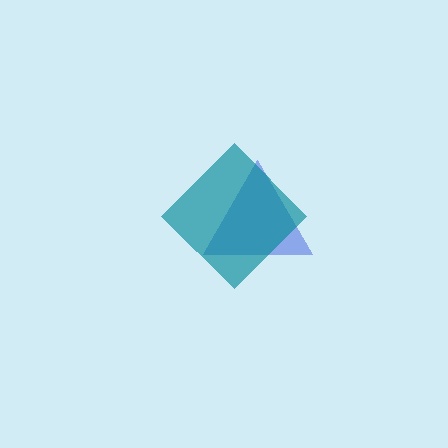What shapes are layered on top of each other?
The layered shapes are: a blue triangle, a teal diamond.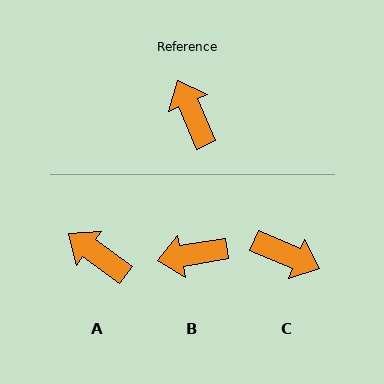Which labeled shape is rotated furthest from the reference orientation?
C, about 136 degrees away.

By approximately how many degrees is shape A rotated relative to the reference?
Approximately 30 degrees counter-clockwise.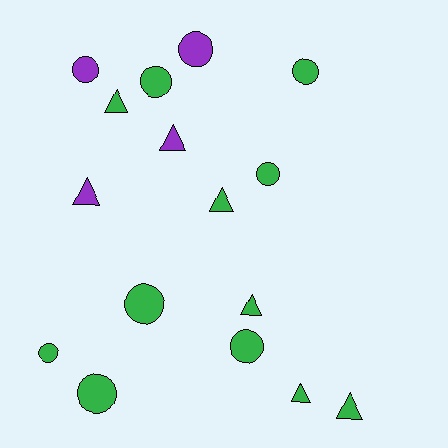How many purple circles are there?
There are 2 purple circles.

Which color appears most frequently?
Green, with 12 objects.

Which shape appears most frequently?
Circle, with 9 objects.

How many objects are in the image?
There are 16 objects.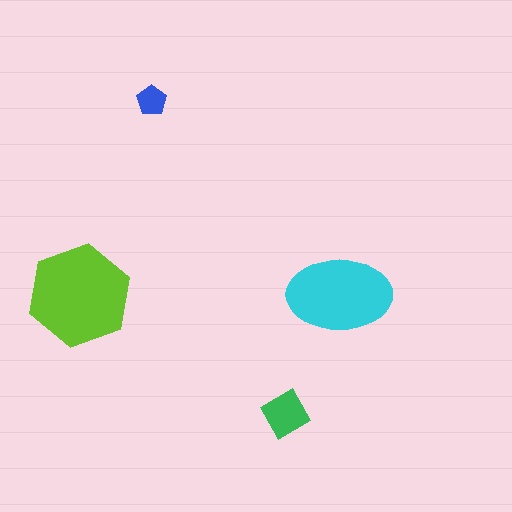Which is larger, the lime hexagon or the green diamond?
The lime hexagon.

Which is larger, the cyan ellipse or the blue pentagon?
The cyan ellipse.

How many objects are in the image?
There are 4 objects in the image.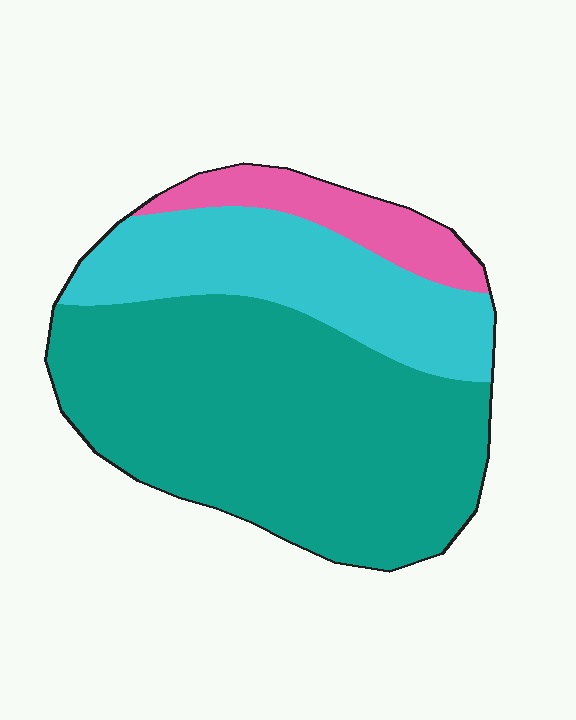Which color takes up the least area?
Pink, at roughly 10%.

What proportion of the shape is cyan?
Cyan takes up between a quarter and a half of the shape.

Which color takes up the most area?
Teal, at roughly 60%.